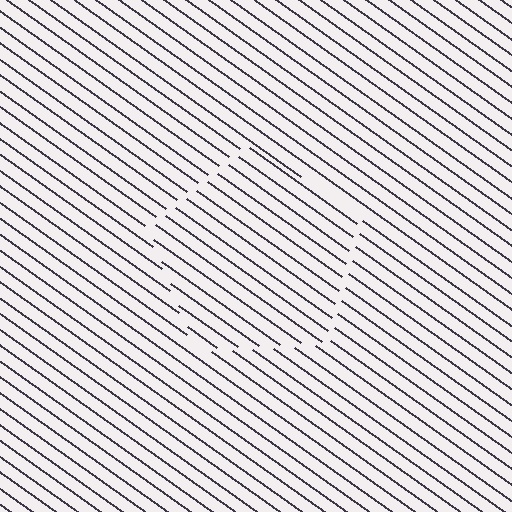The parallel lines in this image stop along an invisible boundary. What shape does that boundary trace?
An illusory pentagon. The interior of the shape contains the same grating, shifted by half a period — the contour is defined by the phase discontinuity where line-ends from the inner and outer gratings abut.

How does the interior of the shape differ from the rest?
The interior of the shape contains the same grating, shifted by half a period — the contour is defined by the phase discontinuity where line-ends from the inner and outer gratings abut.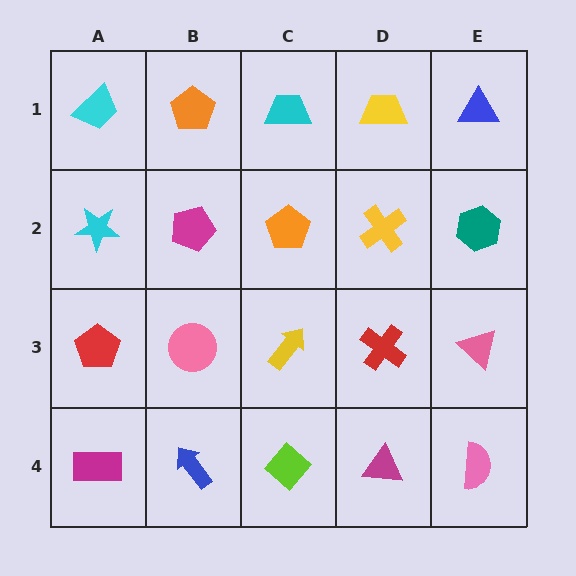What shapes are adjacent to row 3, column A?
A cyan star (row 2, column A), a magenta rectangle (row 4, column A), a pink circle (row 3, column B).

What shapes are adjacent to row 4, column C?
A yellow arrow (row 3, column C), a blue arrow (row 4, column B), a magenta triangle (row 4, column D).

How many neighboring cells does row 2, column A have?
3.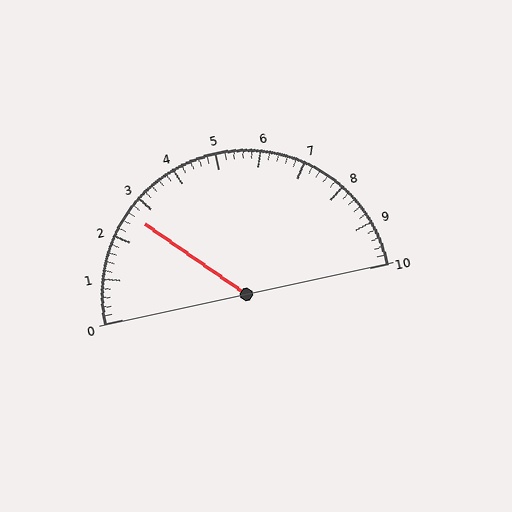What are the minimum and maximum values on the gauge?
The gauge ranges from 0 to 10.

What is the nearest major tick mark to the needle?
The nearest major tick mark is 3.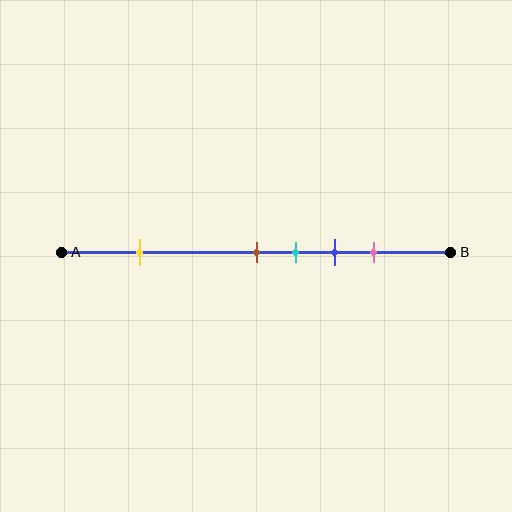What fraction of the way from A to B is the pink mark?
The pink mark is approximately 80% (0.8) of the way from A to B.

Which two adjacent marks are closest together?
The brown and cyan marks are the closest adjacent pair.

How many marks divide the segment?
There are 5 marks dividing the segment.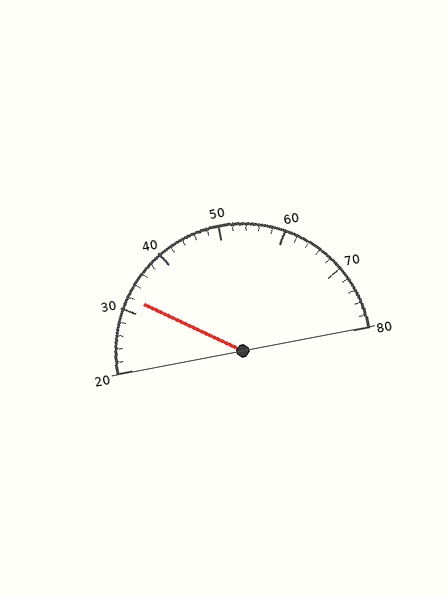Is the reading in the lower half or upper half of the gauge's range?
The reading is in the lower half of the range (20 to 80).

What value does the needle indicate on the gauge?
The needle indicates approximately 32.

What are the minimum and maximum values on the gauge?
The gauge ranges from 20 to 80.